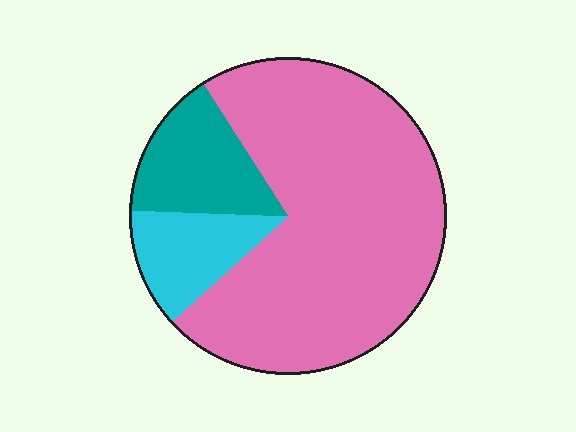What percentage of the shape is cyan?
Cyan covers 12% of the shape.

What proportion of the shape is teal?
Teal covers 15% of the shape.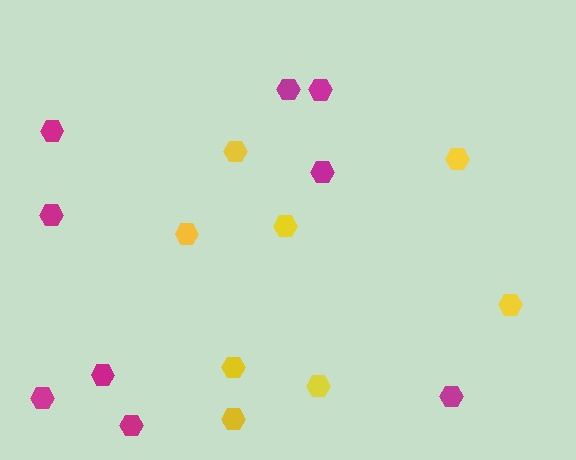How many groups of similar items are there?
There are 2 groups: one group of yellow hexagons (8) and one group of magenta hexagons (9).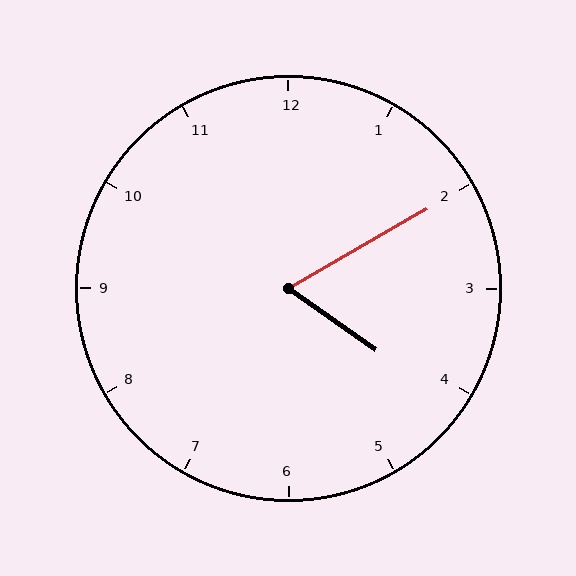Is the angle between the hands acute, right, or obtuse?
It is acute.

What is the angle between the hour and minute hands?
Approximately 65 degrees.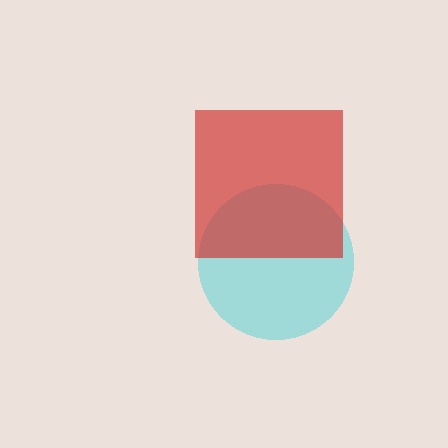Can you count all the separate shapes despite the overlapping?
Yes, there are 2 separate shapes.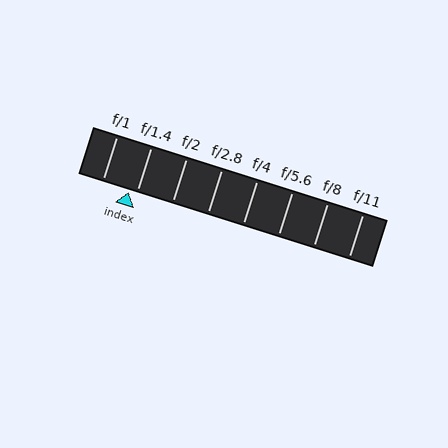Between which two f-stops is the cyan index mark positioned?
The index mark is between f/1 and f/1.4.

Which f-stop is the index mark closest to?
The index mark is closest to f/1.4.